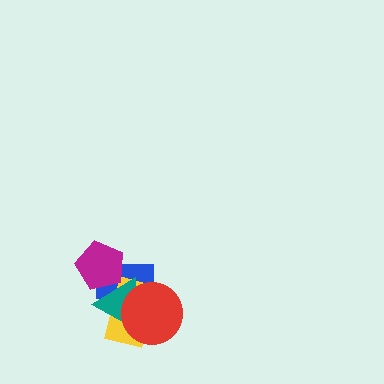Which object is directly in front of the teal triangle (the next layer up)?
The red circle is directly in front of the teal triangle.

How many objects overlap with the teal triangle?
4 objects overlap with the teal triangle.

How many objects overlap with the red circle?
3 objects overlap with the red circle.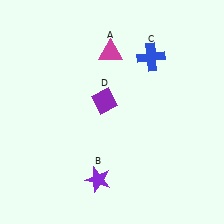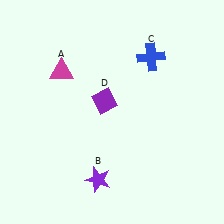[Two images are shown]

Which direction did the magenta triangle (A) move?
The magenta triangle (A) moved left.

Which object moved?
The magenta triangle (A) moved left.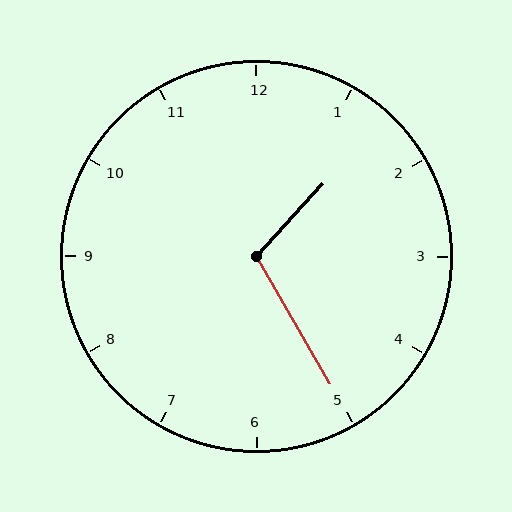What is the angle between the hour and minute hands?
Approximately 108 degrees.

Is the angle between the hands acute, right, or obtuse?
It is obtuse.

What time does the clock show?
1:25.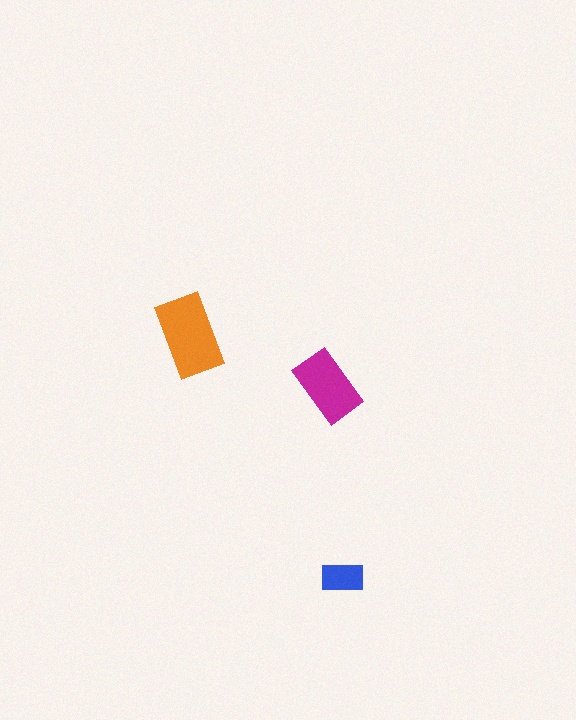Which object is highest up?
The orange rectangle is topmost.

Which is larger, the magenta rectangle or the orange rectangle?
The orange one.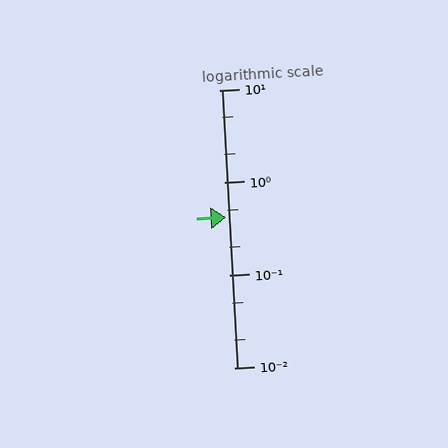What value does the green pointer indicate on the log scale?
The pointer indicates approximately 0.42.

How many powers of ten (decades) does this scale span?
The scale spans 3 decades, from 0.01 to 10.